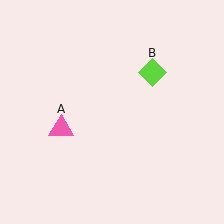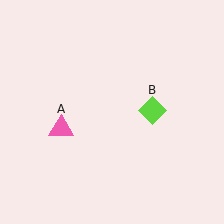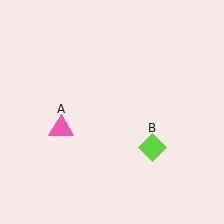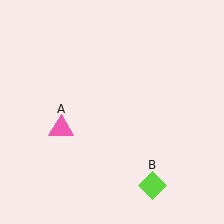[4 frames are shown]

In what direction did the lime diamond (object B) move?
The lime diamond (object B) moved down.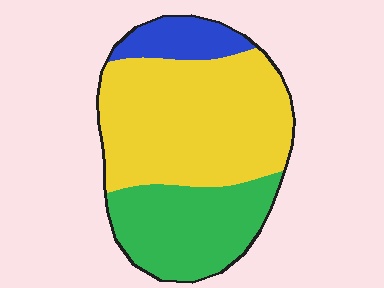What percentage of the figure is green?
Green covers about 30% of the figure.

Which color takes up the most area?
Yellow, at roughly 55%.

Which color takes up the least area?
Blue, at roughly 10%.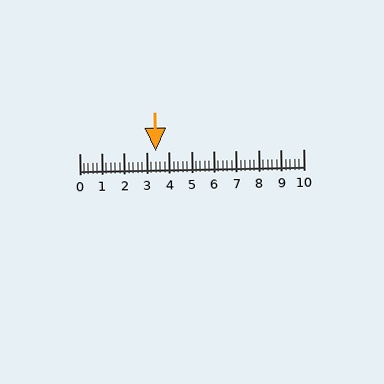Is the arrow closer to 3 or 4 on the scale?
The arrow is closer to 3.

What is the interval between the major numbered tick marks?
The major tick marks are spaced 1 units apart.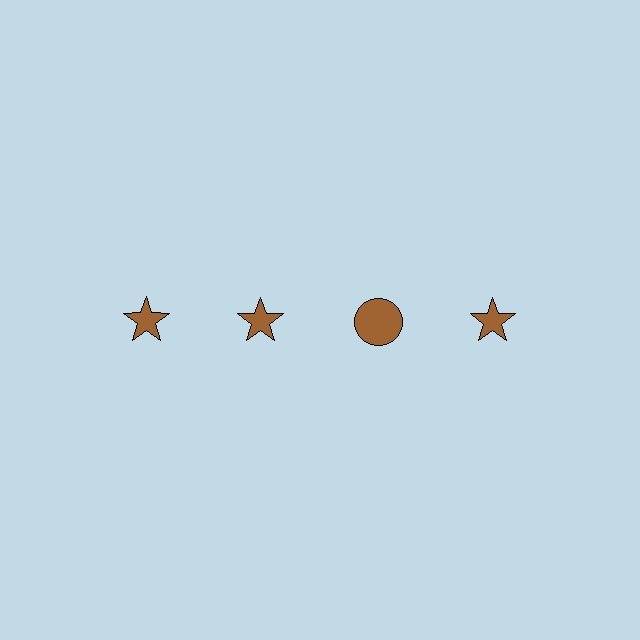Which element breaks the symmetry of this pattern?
The brown circle in the top row, center column breaks the symmetry. All other shapes are brown stars.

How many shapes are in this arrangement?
There are 4 shapes arranged in a grid pattern.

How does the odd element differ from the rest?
It has a different shape: circle instead of star.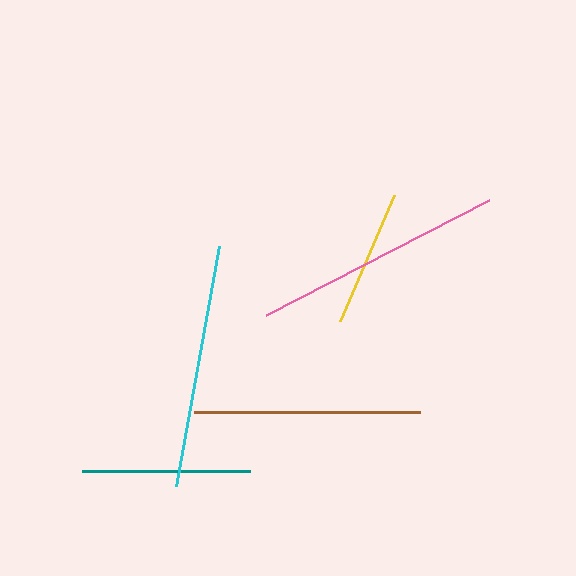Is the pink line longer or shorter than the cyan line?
The pink line is longer than the cyan line.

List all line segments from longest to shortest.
From longest to shortest: pink, cyan, brown, teal, yellow.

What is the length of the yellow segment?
The yellow segment is approximately 137 pixels long.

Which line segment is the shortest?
The yellow line is the shortest at approximately 137 pixels.